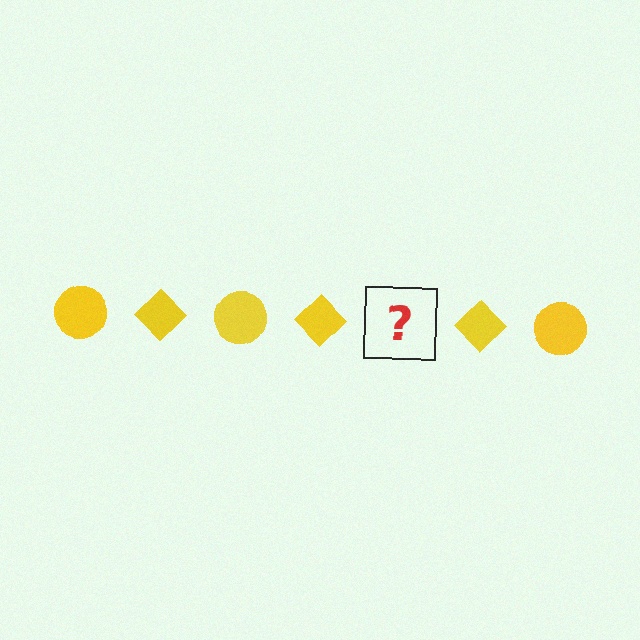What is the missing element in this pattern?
The missing element is a yellow circle.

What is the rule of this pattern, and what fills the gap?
The rule is that the pattern cycles through circle, diamond shapes in yellow. The gap should be filled with a yellow circle.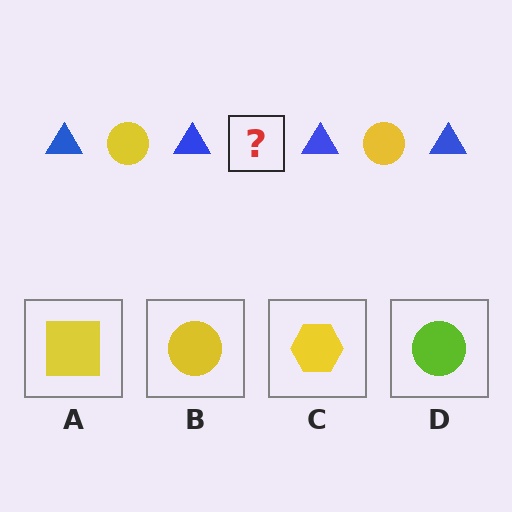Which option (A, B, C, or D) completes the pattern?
B.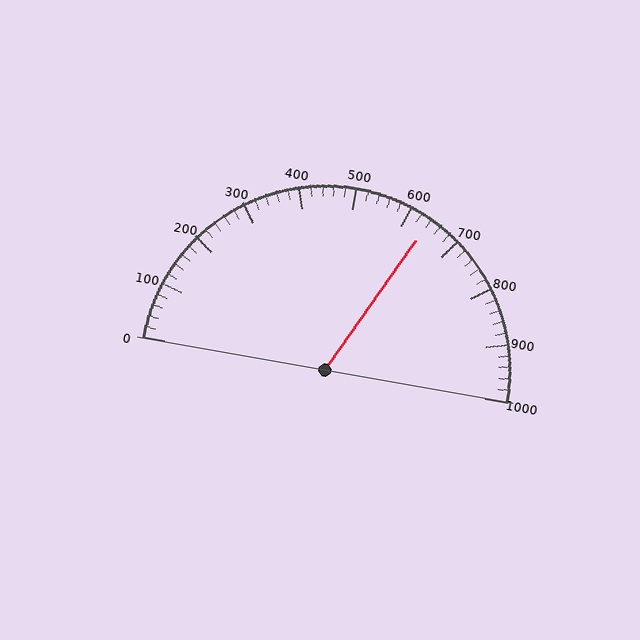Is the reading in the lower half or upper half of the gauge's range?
The reading is in the upper half of the range (0 to 1000).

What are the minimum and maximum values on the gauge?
The gauge ranges from 0 to 1000.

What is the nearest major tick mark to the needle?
The nearest major tick mark is 600.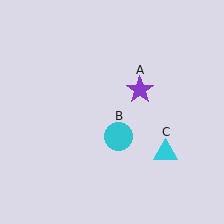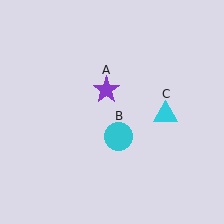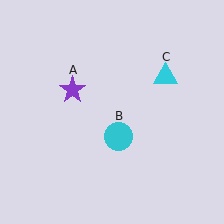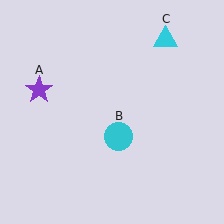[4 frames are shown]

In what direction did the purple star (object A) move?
The purple star (object A) moved left.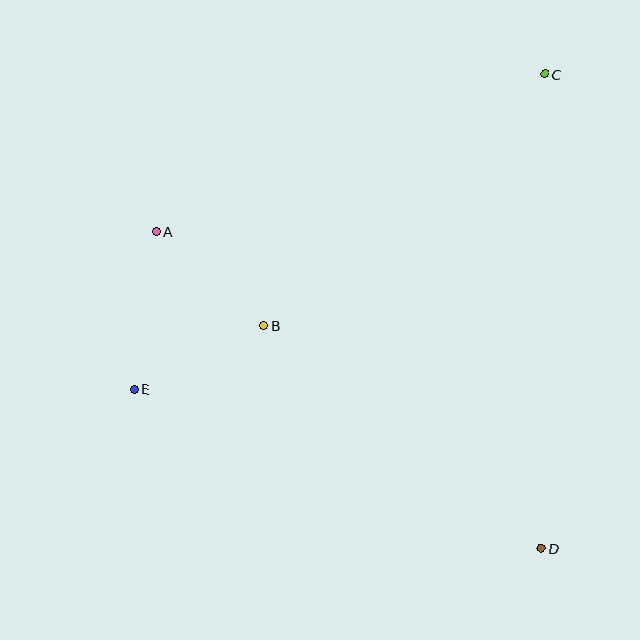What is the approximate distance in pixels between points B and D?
The distance between B and D is approximately 356 pixels.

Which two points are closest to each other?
Points A and B are closest to each other.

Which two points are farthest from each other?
Points C and E are farthest from each other.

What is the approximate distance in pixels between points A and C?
The distance between A and C is approximately 419 pixels.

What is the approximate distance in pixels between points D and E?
The distance between D and E is approximately 437 pixels.